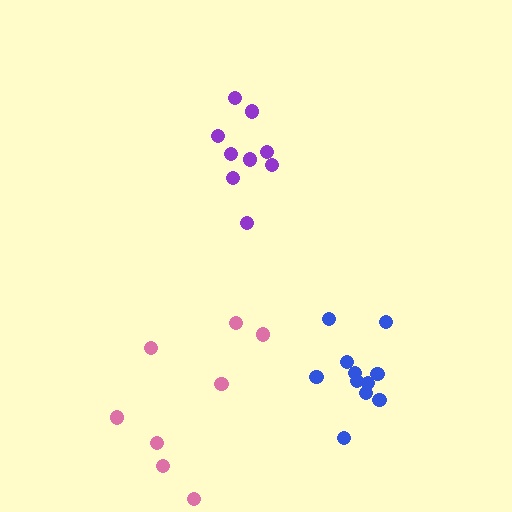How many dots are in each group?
Group 1: 8 dots, Group 2: 9 dots, Group 3: 11 dots (28 total).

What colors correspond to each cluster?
The clusters are colored: pink, purple, blue.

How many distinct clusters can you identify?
There are 3 distinct clusters.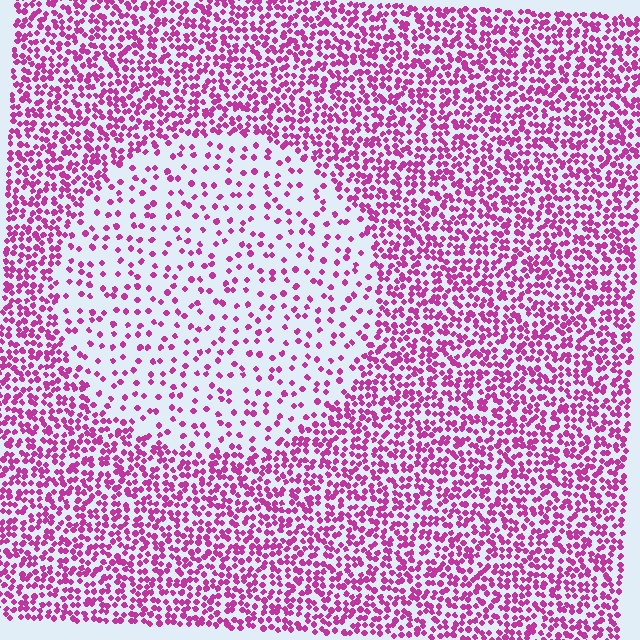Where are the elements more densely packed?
The elements are more densely packed outside the circle boundary.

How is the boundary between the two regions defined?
The boundary is defined by a change in element density (approximately 2.7x ratio). All elements are the same color, size, and shape.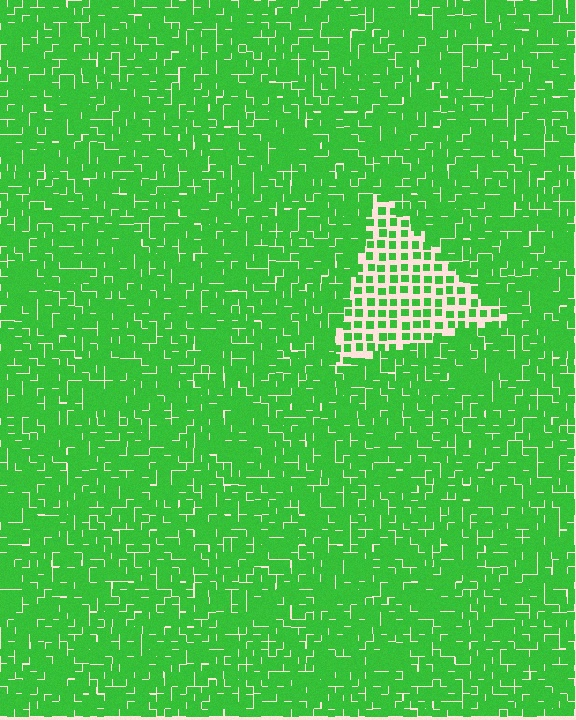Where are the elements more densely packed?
The elements are more densely packed outside the triangle boundary.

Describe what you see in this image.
The image contains small green elements arranged at two different densities. A triangle-shaped region is visible where the elements are less densely packed than the surrounding area.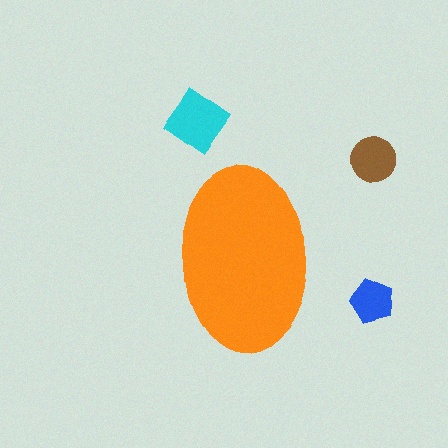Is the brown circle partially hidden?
No, the brown circle is fully visible.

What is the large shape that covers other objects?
An orange ellipse.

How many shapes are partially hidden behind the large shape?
0 shapes are partially hidden.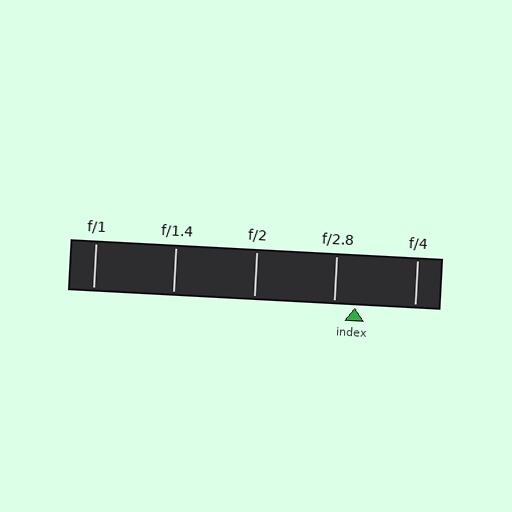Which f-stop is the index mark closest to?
The index mark is closest to f/2.8.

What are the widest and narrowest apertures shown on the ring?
The widest aperture shown is f/1 and the narrowest is f/4.